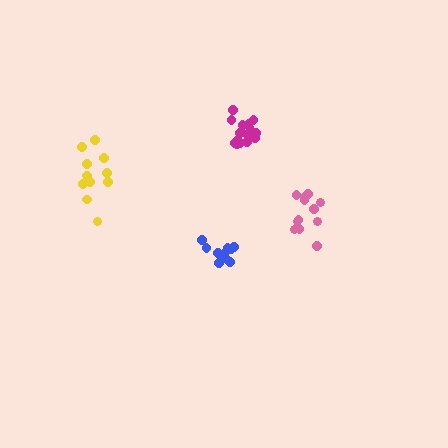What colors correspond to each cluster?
The clusters are colored: magenta, pink, yellow, blue.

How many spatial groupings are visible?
There are 4 spatial groupings.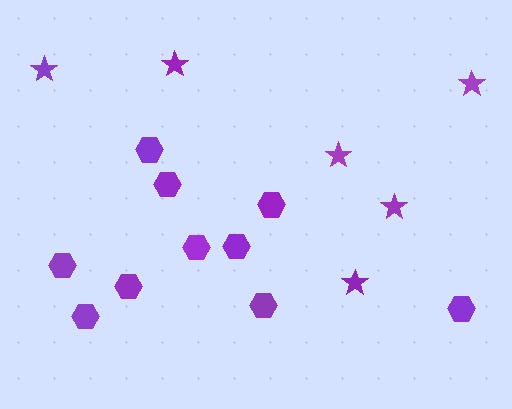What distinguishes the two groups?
There are 2 groups: one group of stars (6) and one group of hexagons (10).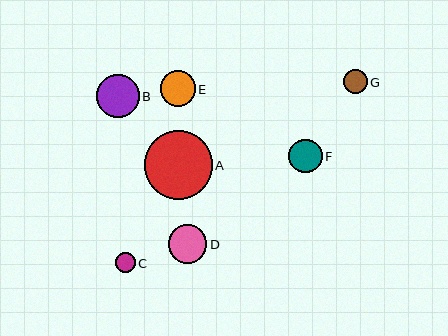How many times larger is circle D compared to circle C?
Circle D is approximately 1.9 times the size of circle C.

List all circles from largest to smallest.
From largest to smallest: A, B, D, E, F, G, C.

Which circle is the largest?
Circle A is the largest with a size of approximately 68 pixels.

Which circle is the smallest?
Circle C is the smallest with a size of approximately 20 pixels.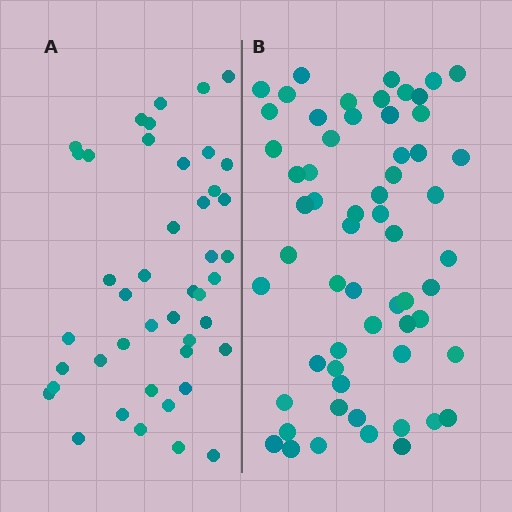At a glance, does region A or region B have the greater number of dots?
Region B (the right region) has more dots.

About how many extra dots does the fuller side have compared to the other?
Region B has approximately 15 more dots than region A.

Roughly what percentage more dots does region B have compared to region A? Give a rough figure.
About 35% more.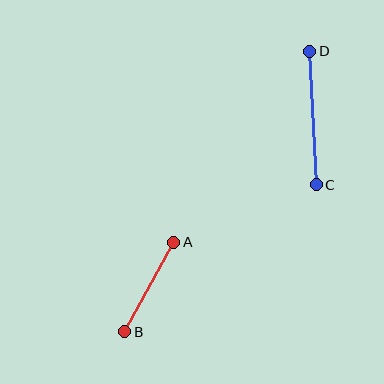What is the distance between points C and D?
The distance is approximately 134 pixels.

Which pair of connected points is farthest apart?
Points C and D are farthest apart.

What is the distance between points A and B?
The distance is approximately 102 pixels.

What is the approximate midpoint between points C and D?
The midpoint is at approximately (313, 118) pixels.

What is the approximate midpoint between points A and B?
The midpoint is at approximately (149, 287) pixels.